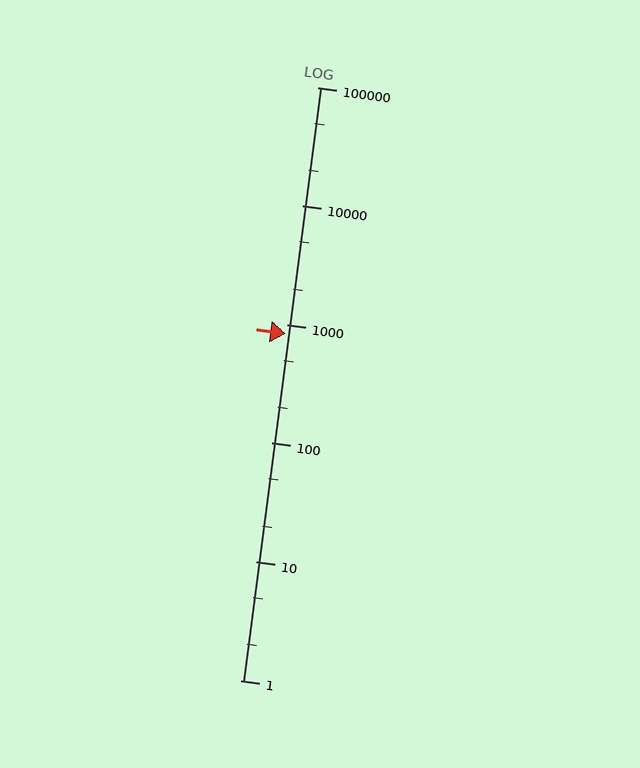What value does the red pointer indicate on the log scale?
The pointer indicates approximately 830.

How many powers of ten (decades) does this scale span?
The scale spans 5 decades, from 1 to 100000.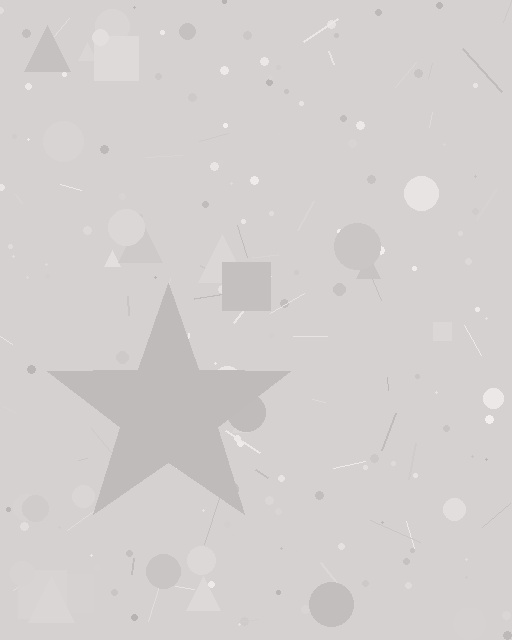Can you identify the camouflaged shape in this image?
The camouflaged shape is a star.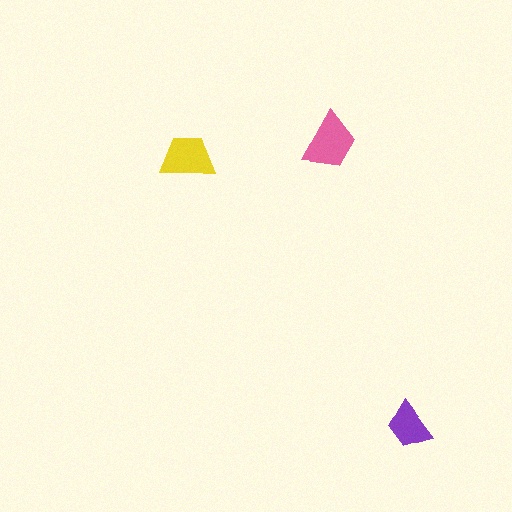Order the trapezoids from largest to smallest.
the pink one, the yellow one, the purple one.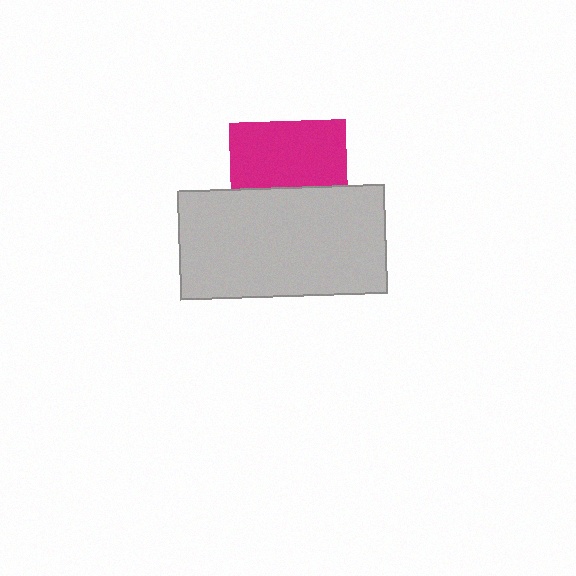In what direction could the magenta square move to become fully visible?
The magenta square could move up. That would shift it out from behind the light gray rectangle entirely.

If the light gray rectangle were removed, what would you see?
You would see the complete magenta square.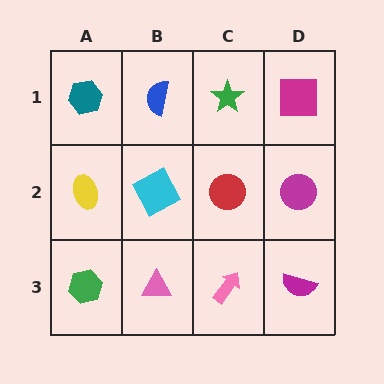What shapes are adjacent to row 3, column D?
A magenta circle (row 2, column D), a pink arrow (row 3, column C).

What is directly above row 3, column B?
A cyan square.